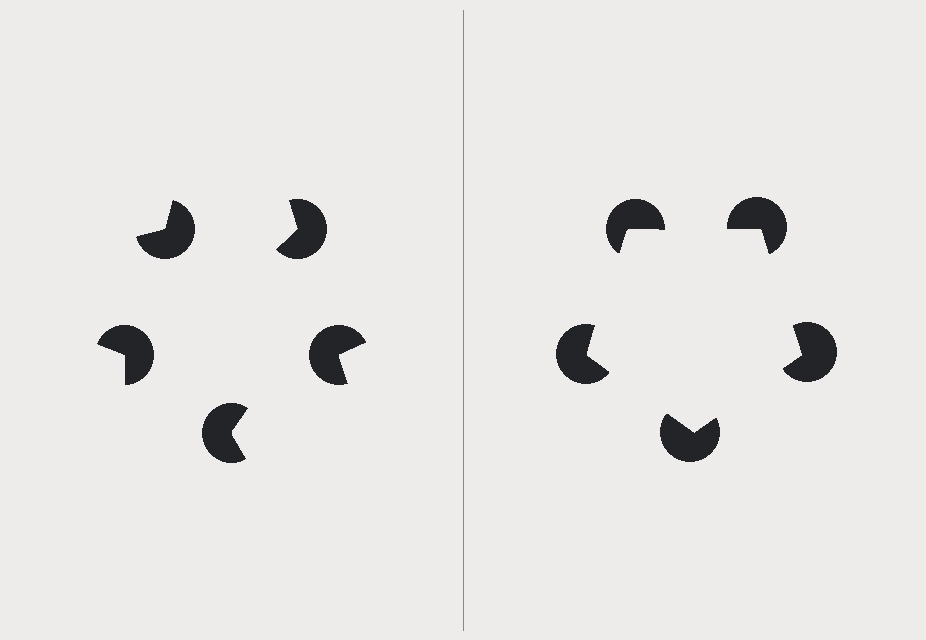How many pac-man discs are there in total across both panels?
10 — 5 on each side.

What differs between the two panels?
The pac-man discs are positioned identically on both sides; only the wedge orientations differ. On the right they align to a pentagon; on the left they are misaligned.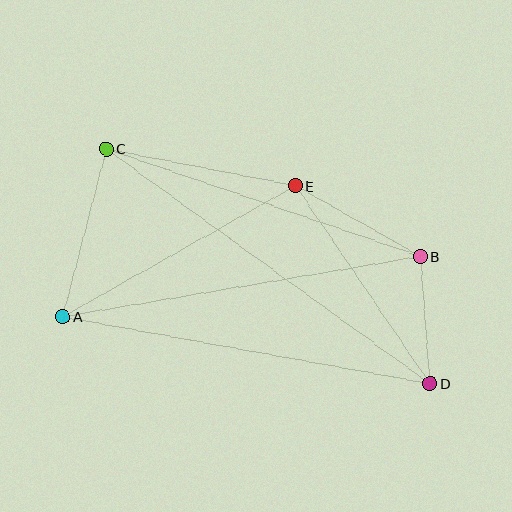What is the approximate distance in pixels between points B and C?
The distance between B and C is approximately 332 pixels.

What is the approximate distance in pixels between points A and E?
The distance between A and E is approximately 267 pixels.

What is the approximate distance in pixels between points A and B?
The distance between A and B is approximately 362 pixels.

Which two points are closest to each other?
Points B and D are closest to each other.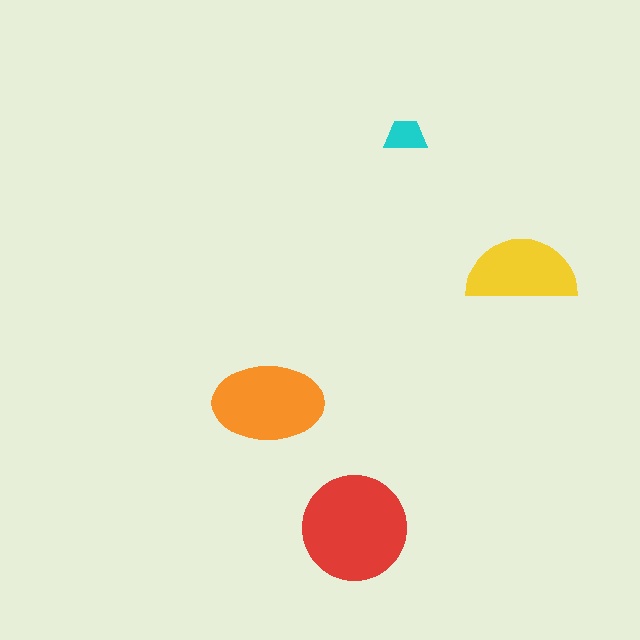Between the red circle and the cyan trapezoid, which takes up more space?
The red circle.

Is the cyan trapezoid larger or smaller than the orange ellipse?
Smaller.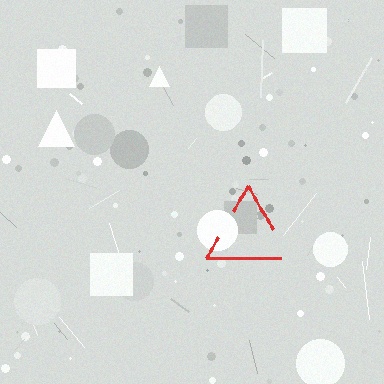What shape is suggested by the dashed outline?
The dashed outline suggests a triangle.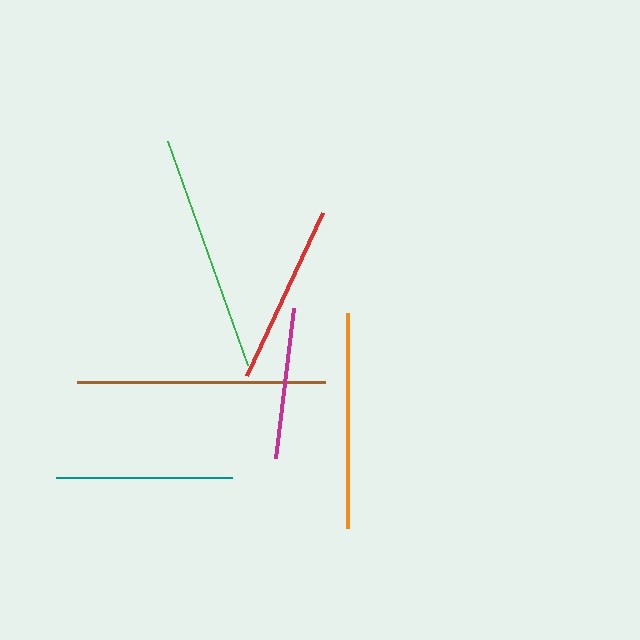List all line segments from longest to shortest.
From longest to shortest: brown, green, orange, red, teal, magenta.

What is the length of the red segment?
The red segment is approximately 180 pixels long.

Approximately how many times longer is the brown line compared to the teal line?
The brown line is approximately 1.4 times the length of the teal line.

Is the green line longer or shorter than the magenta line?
The green line is longer than the magenta line.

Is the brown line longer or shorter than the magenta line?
The brown line is longer than the magenta line.